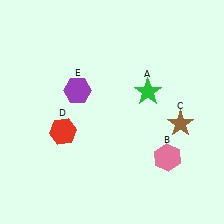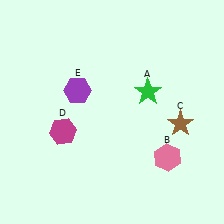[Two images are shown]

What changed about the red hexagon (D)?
In Image 1, D is red. In Image 2, it changed to magenta.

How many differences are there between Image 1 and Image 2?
There is 1 difference between the two images.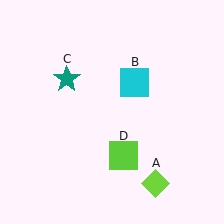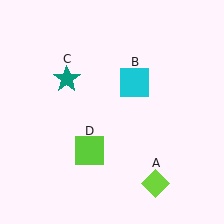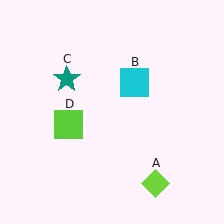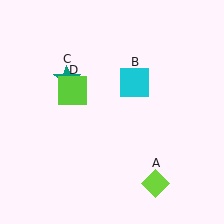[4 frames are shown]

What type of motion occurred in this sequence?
The lime square (object D) rotated clockwise around the center of the scene.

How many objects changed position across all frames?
1 object changed position: lime square (object D).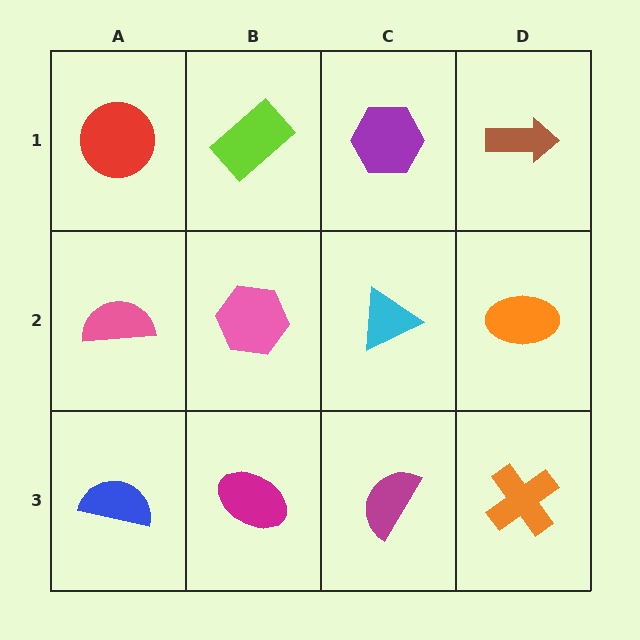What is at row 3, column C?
A magenta semicircle.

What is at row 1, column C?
A purple hexagon.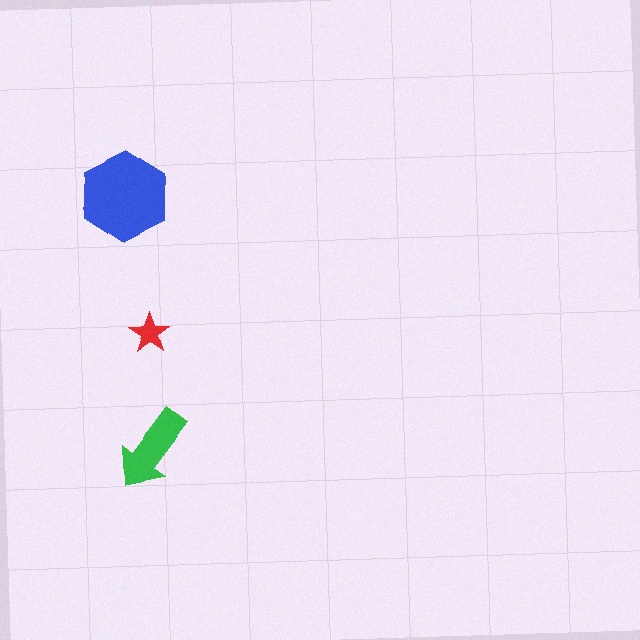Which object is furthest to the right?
The red star is rightmost.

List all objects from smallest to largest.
The red star, the green arrow, the blue hexagon.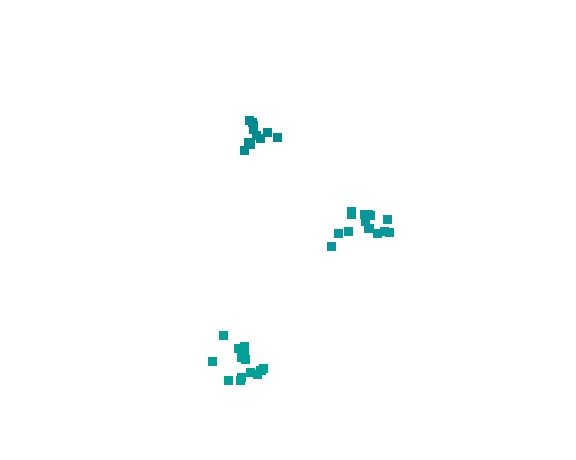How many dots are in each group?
Group 1: 14 dots, Group 2: 11 dots, Group 3: 14 dots (39 total).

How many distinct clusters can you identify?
There are 3 distinct clusters.